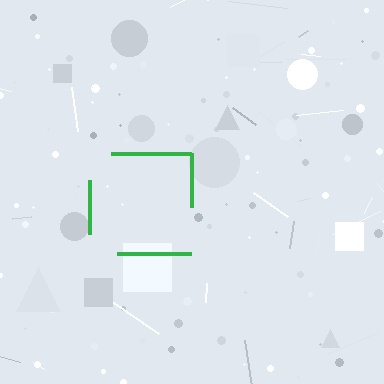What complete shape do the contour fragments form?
The contour fragments form a square.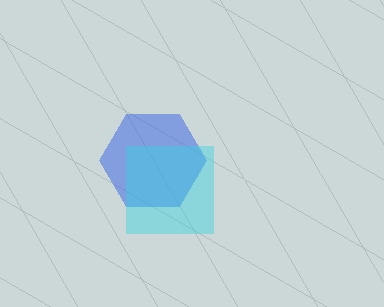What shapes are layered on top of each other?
The layered shapes are: a blue hexagon, a cyan square.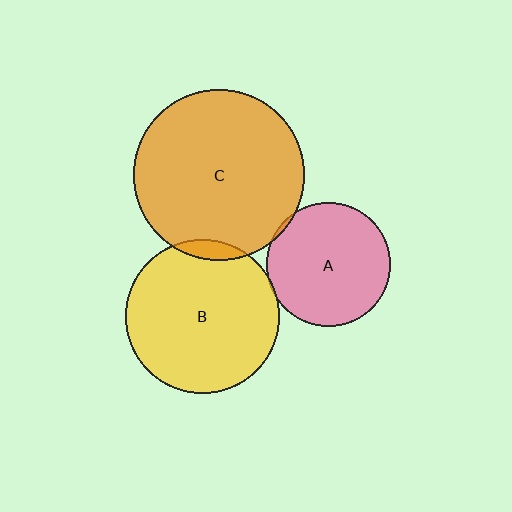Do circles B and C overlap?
Yes.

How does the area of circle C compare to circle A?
Approximately 1.9 times.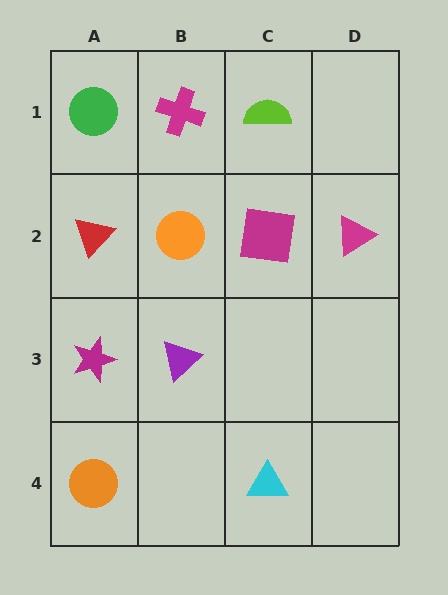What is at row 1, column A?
A green circle.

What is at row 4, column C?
A cyan triangle.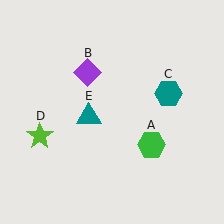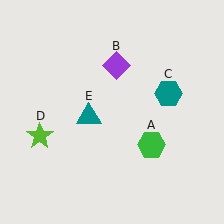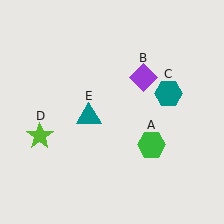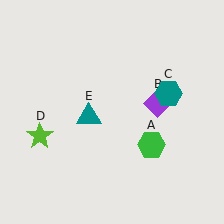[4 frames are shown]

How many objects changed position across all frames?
1 object changed position: purple diamond (object B).